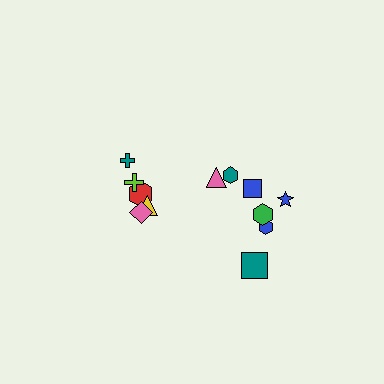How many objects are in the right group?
There are 7 objects.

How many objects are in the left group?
There are 5 objects.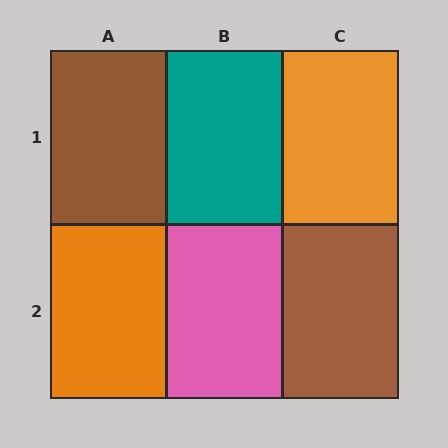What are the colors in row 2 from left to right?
Orange, pink, brown.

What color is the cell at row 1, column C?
Orange.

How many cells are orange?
2 cells are orange.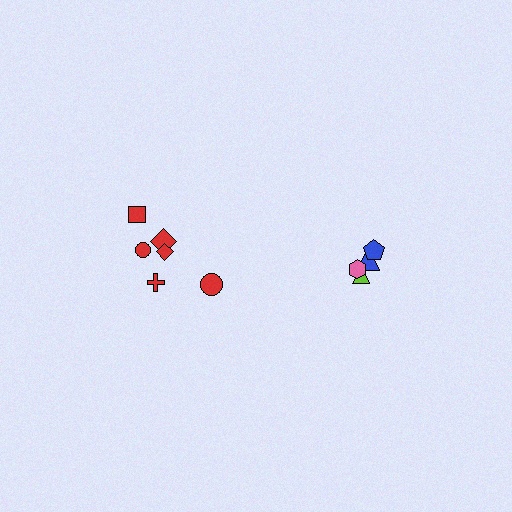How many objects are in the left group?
There are 6 objects.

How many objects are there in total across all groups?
There are 10 objects.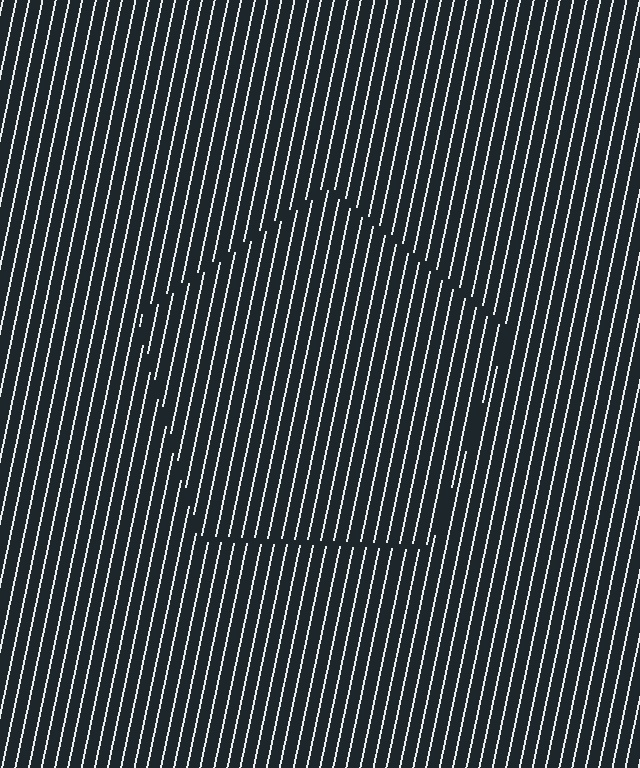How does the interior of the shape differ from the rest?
The interior of the shape contains the same grating, shifted by half a period — the contour is defined by the phase discontinuity where line-ends from the inner and outer gratings abut.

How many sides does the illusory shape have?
5 sides — the line-ends trace a pentagon.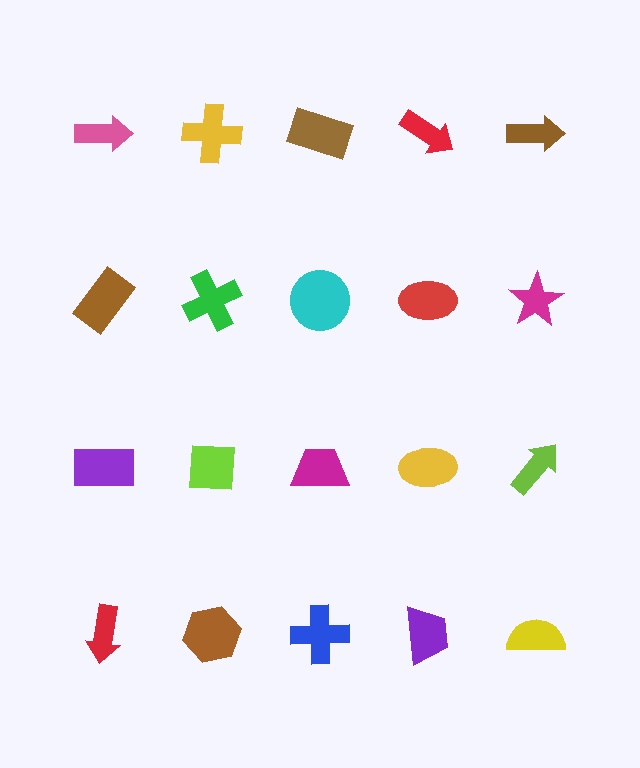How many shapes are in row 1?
5 shapes.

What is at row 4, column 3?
A blue cross.